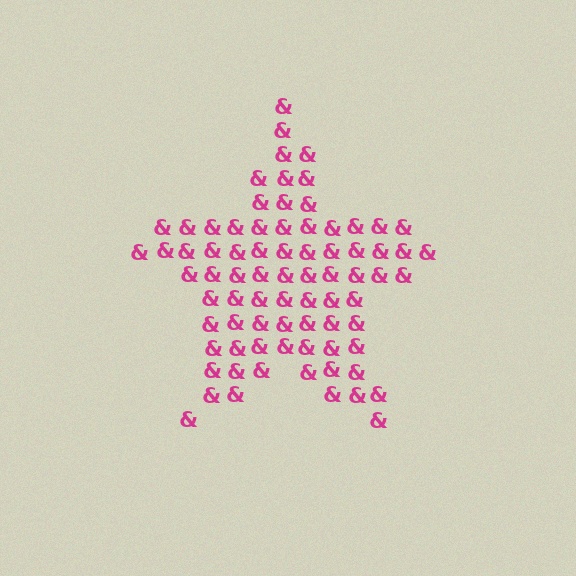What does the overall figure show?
The overall figure shows a star.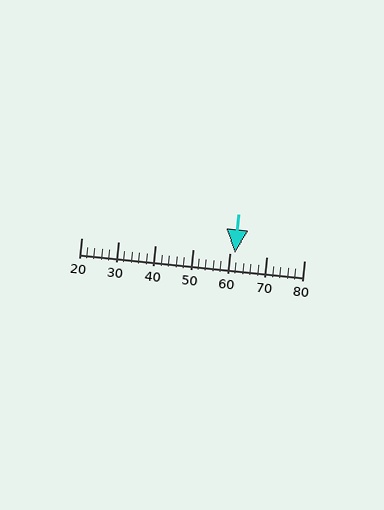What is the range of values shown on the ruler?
The ruler shows values from 20 to 80.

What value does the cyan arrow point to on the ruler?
The cyan arrow points to approximately 61.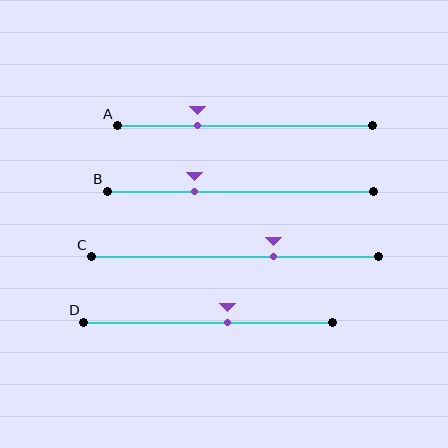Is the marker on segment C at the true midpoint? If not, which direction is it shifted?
No, the marker on segment C is shifted to the right by about 13% of the segment length.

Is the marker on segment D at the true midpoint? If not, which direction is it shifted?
No, the marker on segment D is shifted to the right by about 8% of the segment length.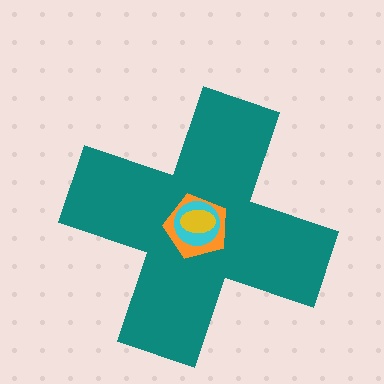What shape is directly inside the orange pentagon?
The cyan circle.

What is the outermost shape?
The teal cross.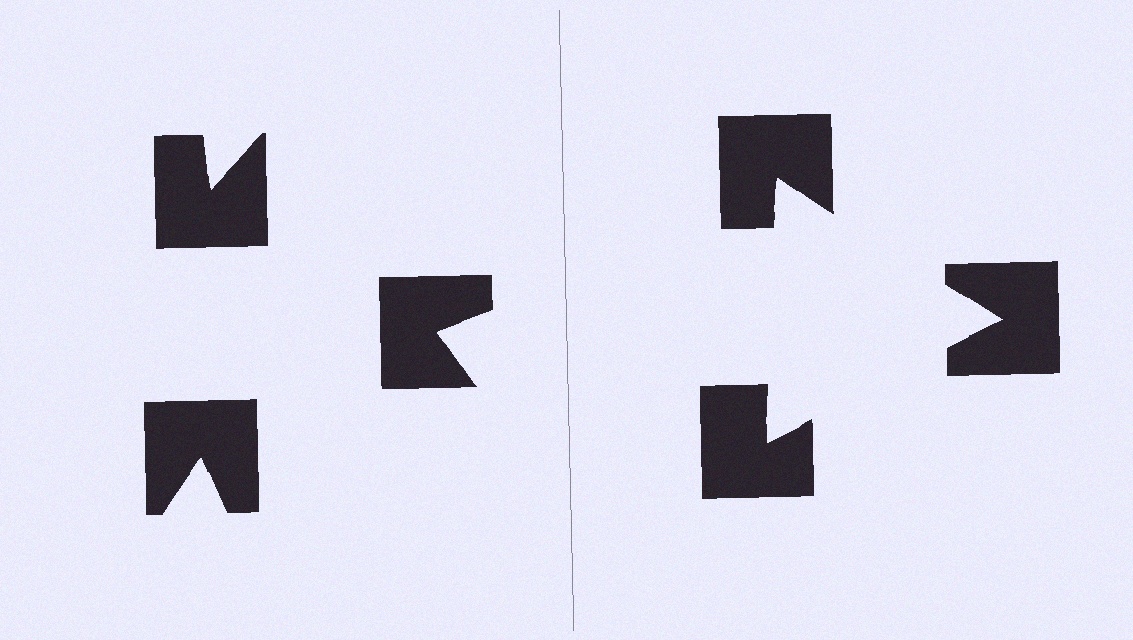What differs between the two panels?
The notched squares are positioned identically on both sides; only the wedge orientations differ. On the right they align to a triangle; on the left they are misaligned.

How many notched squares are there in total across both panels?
6 — 3 on each side.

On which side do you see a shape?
An illusory triangle appears on the right side. On the left side the wedge cuts are rotated, so no coherent shape forms.